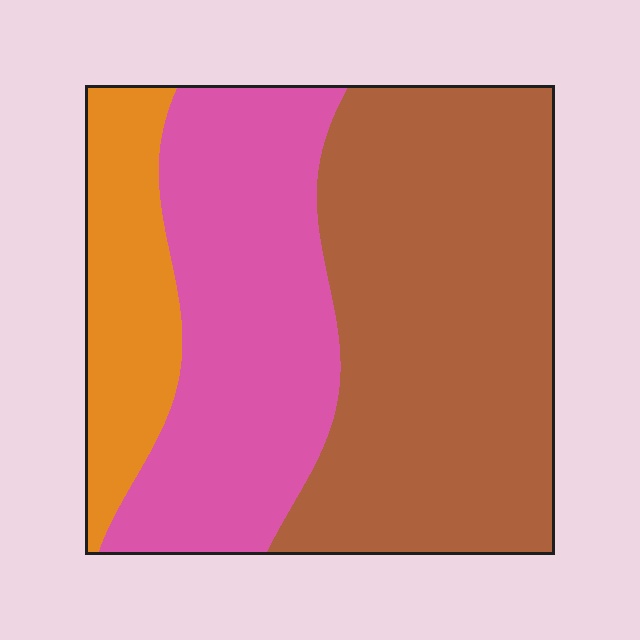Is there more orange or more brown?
Brown.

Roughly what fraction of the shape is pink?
Pink covers about 35% of the shape.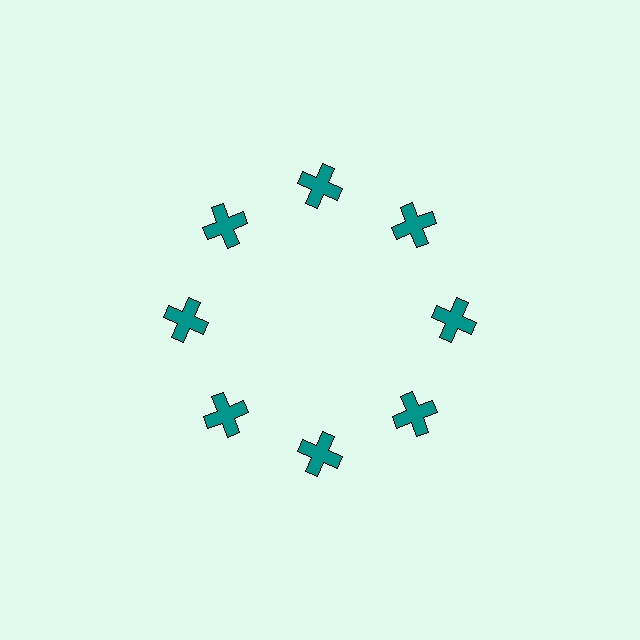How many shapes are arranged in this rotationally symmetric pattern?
There are 8 shapes, arranged in 8 groups of 1.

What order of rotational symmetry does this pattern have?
This pattern has 8-fold rotational symmetry.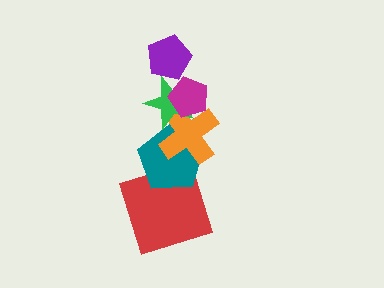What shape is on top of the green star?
The magenta pentagon is on top of the green star.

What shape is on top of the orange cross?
The green star is on top of the orange cross.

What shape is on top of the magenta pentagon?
The purple pentagon is on top of the magenta pentagon.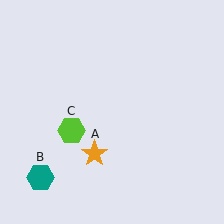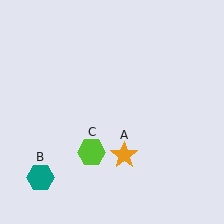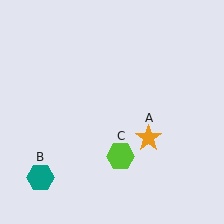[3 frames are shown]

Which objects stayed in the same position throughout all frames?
Teal hexagon (object B) remained stationary.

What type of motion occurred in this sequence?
The orange star (object A), lime hexagon (object C) rotated counterclockwise around the center of the scene.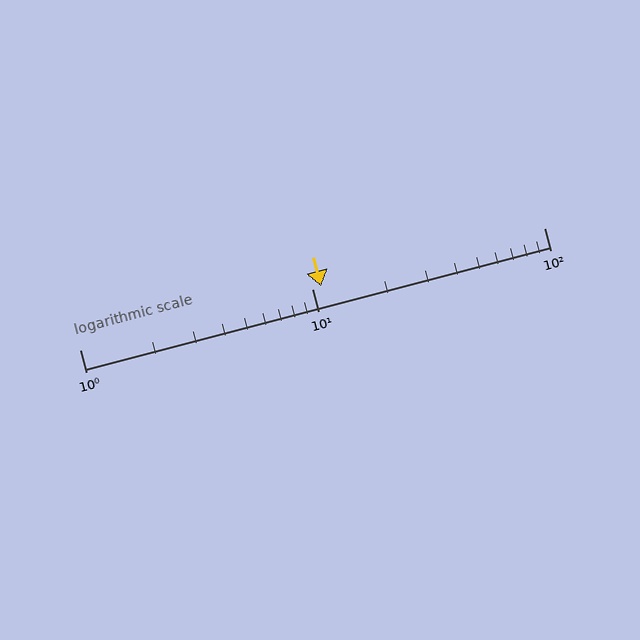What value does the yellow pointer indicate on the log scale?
The pointer indicates approximately 11.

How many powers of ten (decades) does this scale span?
The scale spans 2 decades, from 1 to 100.